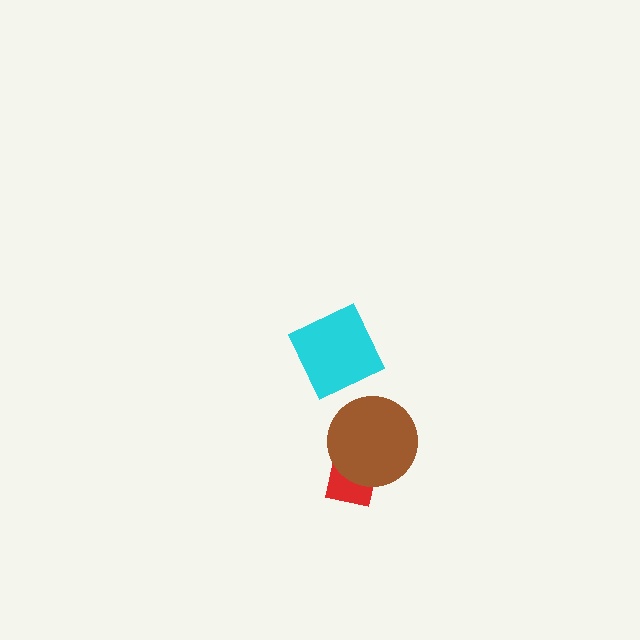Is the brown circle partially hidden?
No, no other shape covers it.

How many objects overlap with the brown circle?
1 object overlaps with the brown circle.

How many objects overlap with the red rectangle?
1 object overlaps with the red rectangle.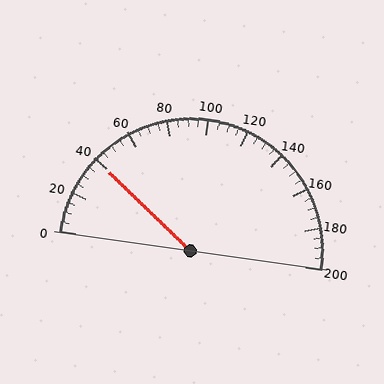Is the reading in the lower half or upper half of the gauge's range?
The reading is in the lower half of the range (0 to 200).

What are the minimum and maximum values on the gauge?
The gauge ranges from 0 to 200.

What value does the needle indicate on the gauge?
The needle indicates approximately 40.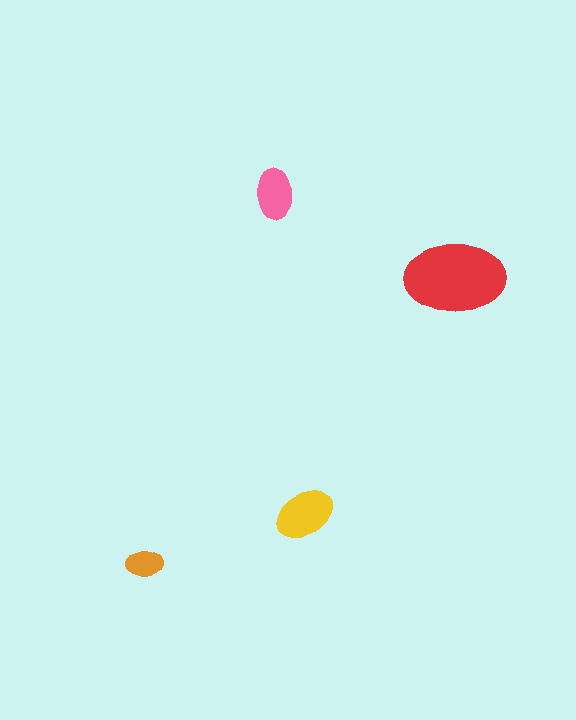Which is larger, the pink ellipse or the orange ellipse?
The pink one.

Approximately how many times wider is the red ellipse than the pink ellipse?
About 2 times wider.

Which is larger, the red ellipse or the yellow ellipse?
The red one.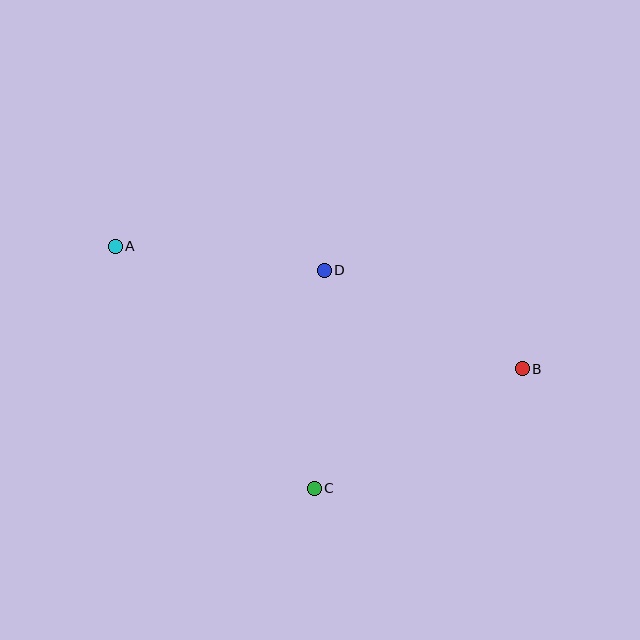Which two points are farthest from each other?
Points A and B are farthest from each other.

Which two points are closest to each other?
Points A and D are closest to each other.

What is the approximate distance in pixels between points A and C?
The distance between A and C is approximately 313 pixels.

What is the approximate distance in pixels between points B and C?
The distance between B and C is approximately 240 pixels.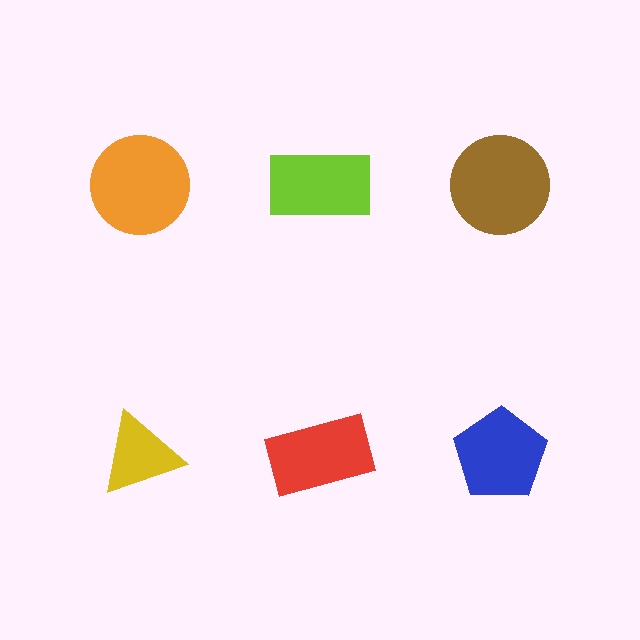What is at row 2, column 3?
A blue pentagon.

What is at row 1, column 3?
A brown circle.